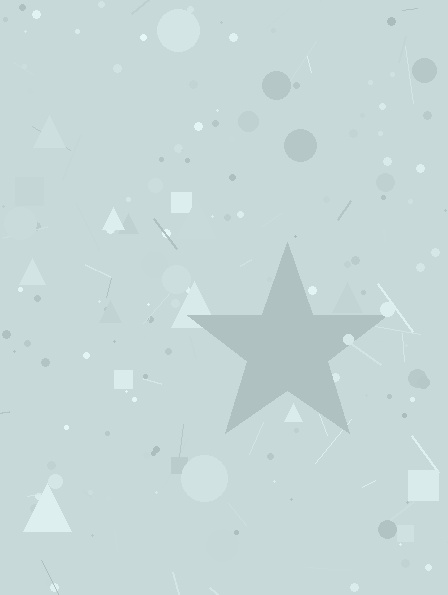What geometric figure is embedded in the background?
A star is embedded in the background.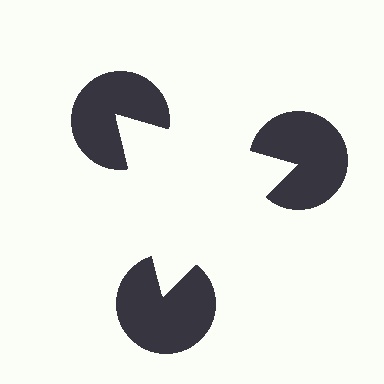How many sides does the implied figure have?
3 sides.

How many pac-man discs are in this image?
There are 3 — one at each vertex of the illusory triangle.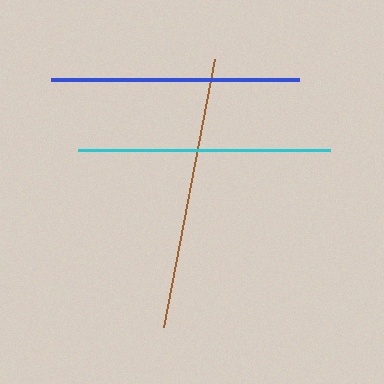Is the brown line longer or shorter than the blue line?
The brown line is longer than the blue line.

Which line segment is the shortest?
The blue line is the shortest at approximately 248 pixels.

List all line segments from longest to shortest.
From longest to shortest: brown, cyan, blue.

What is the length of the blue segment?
The blue segment is approximately 248 pixels long.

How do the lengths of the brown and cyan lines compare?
The brown and cyan lines are approximately the same length.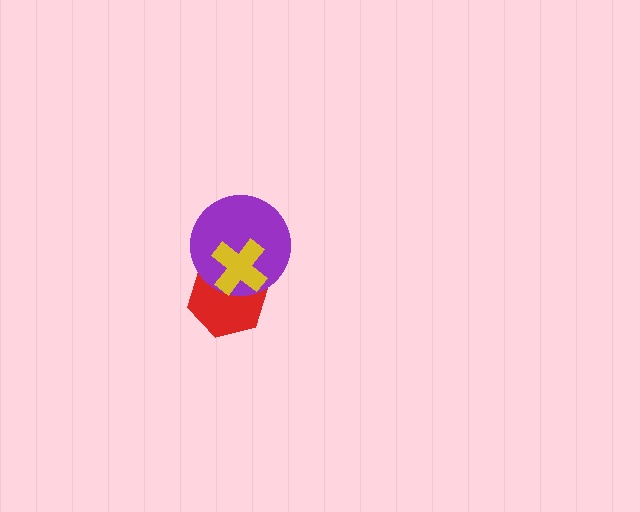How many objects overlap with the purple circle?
2 objects overlap with the purple circle.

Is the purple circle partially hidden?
Yes, it is partially covered by another shape.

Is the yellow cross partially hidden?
No, no other shape covers it.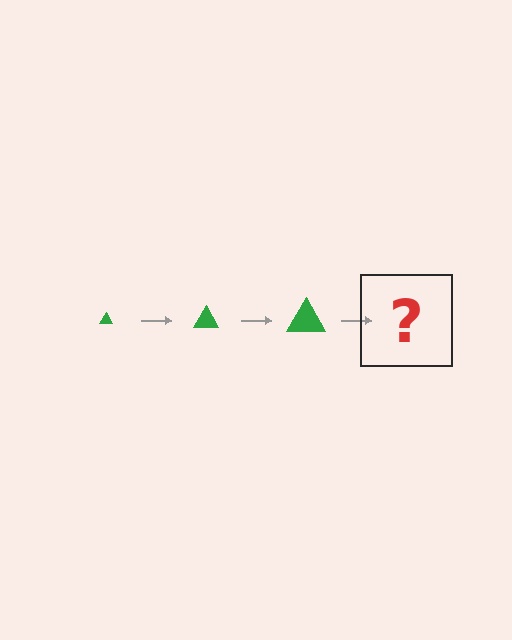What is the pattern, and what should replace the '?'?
The pattern is that the triangle gets progressively larger each step. The '?' should be a green triangle, larger than the previous one.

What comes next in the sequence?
The next element should be a green triangle, larger than the previous one.